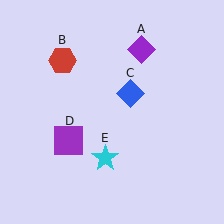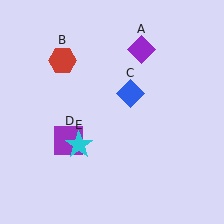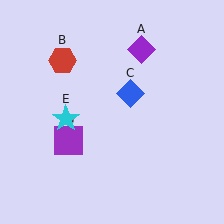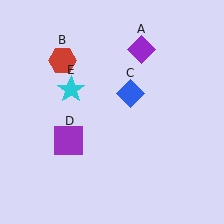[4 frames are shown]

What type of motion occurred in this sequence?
The cyan star (object E) rotated clockwise around the center of the scene.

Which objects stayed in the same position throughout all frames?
Purple diamond (object A) and red hexagon (object B) and blue diamond (object C) and purple square (object D) remained stationary.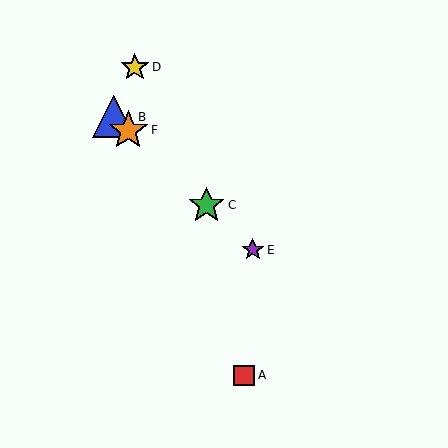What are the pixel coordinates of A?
Object A is at (244, 375).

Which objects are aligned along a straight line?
Objects B, C, E, F are aligned along a straight line.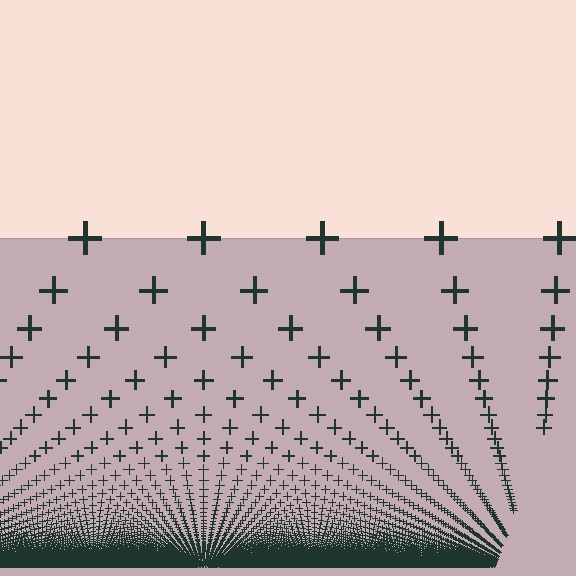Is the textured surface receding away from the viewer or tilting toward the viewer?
The surface appears to tilt toward the viewer. Texture elements get larger and sparser toward the top.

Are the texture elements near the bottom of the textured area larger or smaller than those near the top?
Smaller. The gradient is inverted — elements near the bottom are smaller and denser.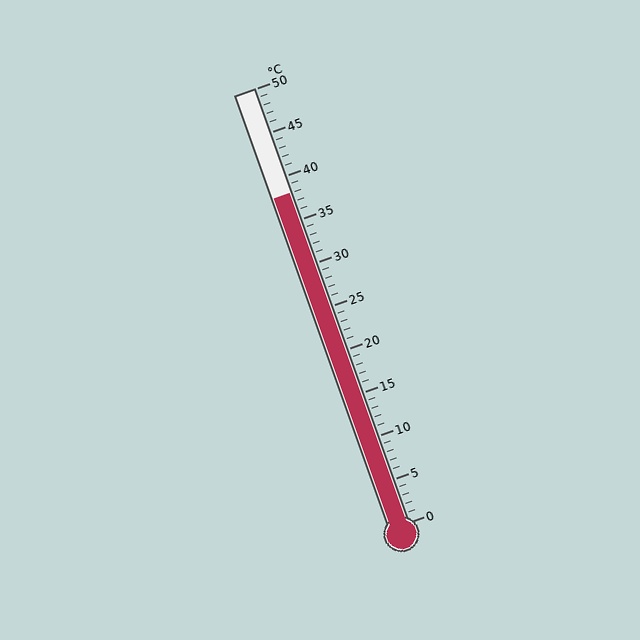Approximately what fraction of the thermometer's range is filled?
The thermometer is filled to approximately 75% of its range.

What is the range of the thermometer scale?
The thermometer scale ranges from 0°C to 50°C.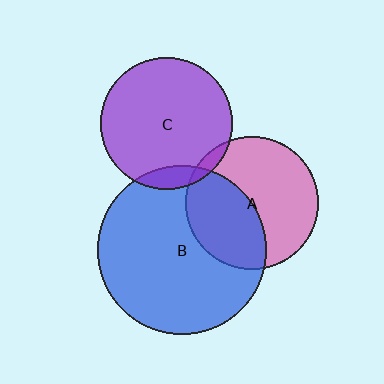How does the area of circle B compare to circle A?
Approximately 1.6 times.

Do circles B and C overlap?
Yes.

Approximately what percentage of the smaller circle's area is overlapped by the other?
Approximately 10%.